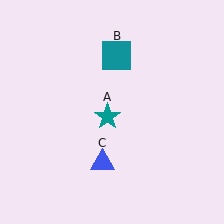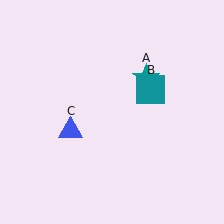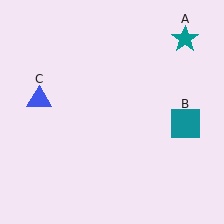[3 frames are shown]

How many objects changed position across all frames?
3 objects changed position: teal star (object A), teal square (object B), blue triangle (object C).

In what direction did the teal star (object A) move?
The teal star (object A) moved up and to the right.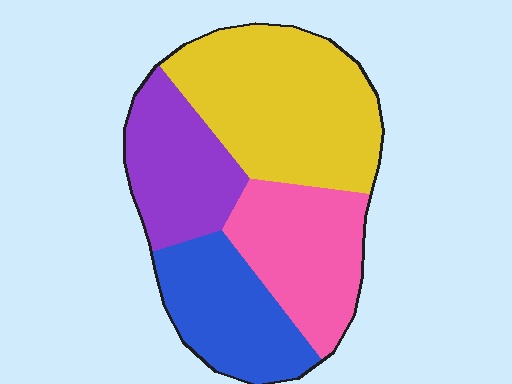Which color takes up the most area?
Yellow, at roughly 35%.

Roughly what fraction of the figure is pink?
Pink takes up about one quarter (1/4) of the figure.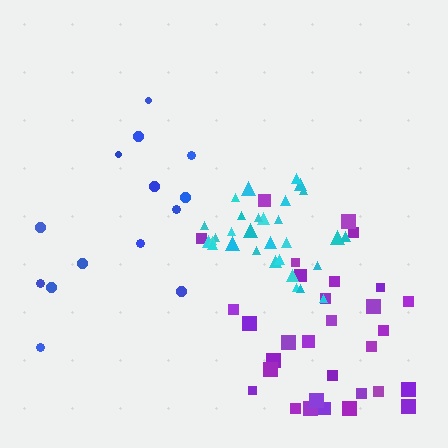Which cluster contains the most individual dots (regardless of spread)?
Purple (31).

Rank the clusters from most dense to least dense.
cyan, purple, blue.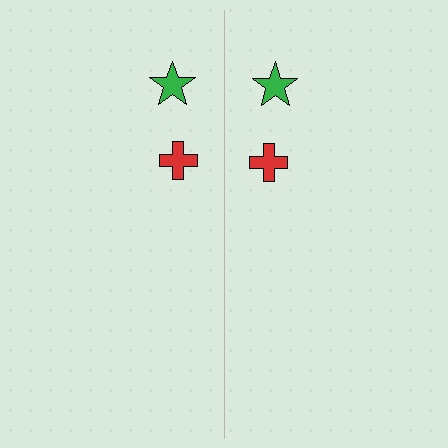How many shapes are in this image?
There are 4 shapes in this image.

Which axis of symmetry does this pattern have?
The pattern has a vertical axis of symmetry running through the center of the image.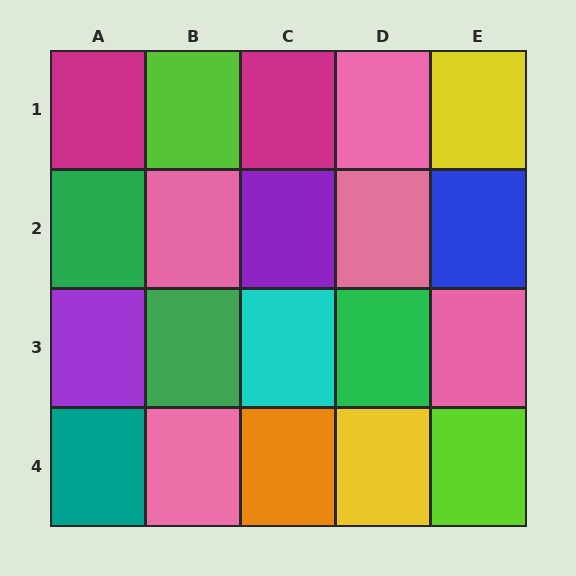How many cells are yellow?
2 cells are yellow.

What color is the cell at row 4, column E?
Lime.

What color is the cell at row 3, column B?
Green.